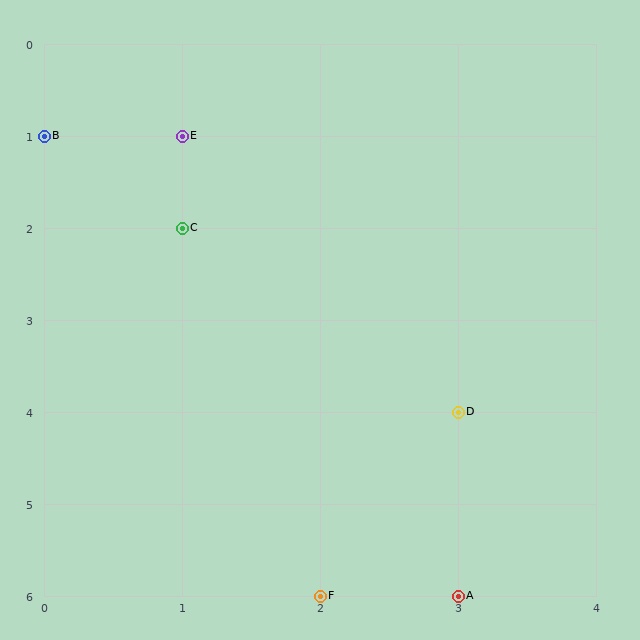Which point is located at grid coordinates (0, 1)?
Point B is at (0, 1).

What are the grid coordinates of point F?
Point F is at grid coordinates (2, 6).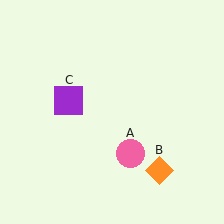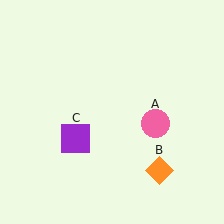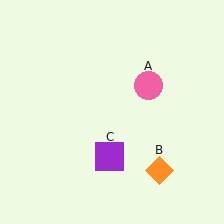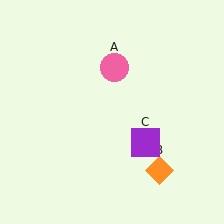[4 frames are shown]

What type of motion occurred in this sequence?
The pink circle (object A), purple square (object C) rotated counterclockwise around the center of the scene.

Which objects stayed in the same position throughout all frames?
Orange diamond (object B) remained stationary.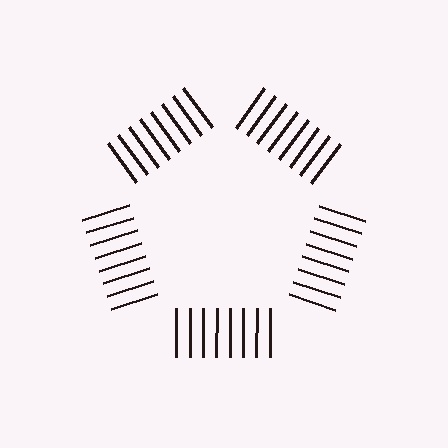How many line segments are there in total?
40 — 8 along each of the 5 edges.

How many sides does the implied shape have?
5 sides — the line-ends trace a pentagon.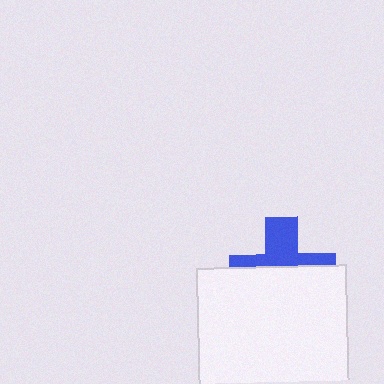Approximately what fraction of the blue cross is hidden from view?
Roughly 59% of the blue cross is hidden behind the white square.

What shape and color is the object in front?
The object in front is a white square.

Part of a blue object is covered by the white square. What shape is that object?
It is a cross.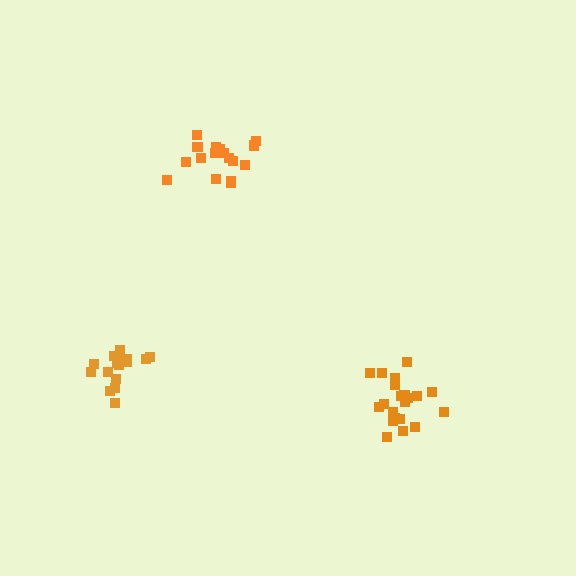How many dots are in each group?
Group 1: 21 dots, Group 2: 17 dots, Group 3: 16 dots (54 total).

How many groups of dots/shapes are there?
There are 3 groups.